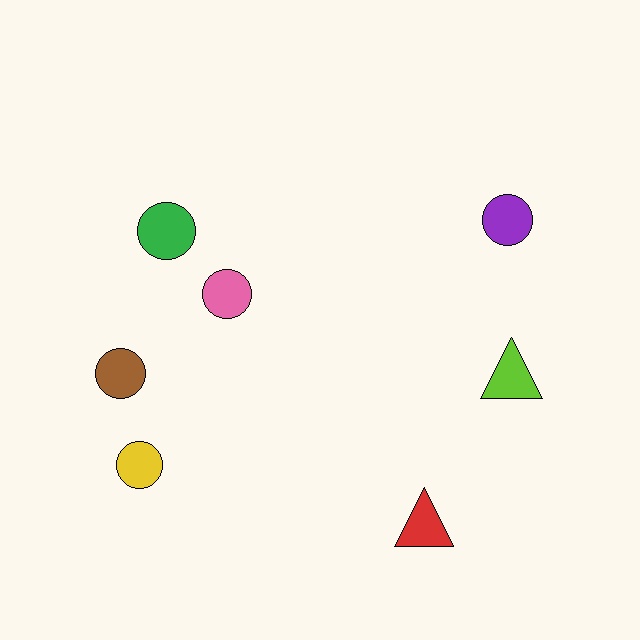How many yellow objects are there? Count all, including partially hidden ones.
There is 1 yellow object.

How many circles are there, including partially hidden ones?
There are 5 circles.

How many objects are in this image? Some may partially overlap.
There are 7 objects.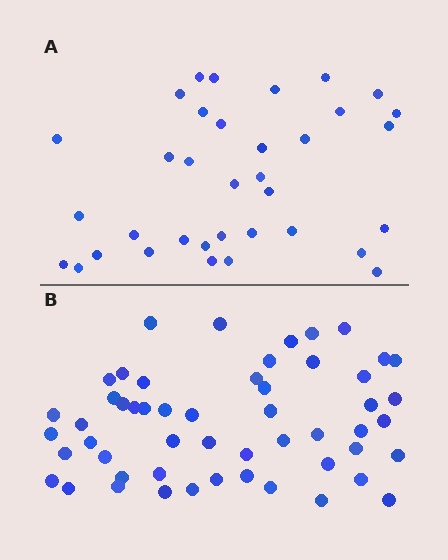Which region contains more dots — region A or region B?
Region B (the bottom region) has more dots.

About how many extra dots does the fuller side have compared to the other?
Region B has approximately 20 more dots than region A.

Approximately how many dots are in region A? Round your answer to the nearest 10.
About 40 dots. (The exact count is 35, which rounds to 40.)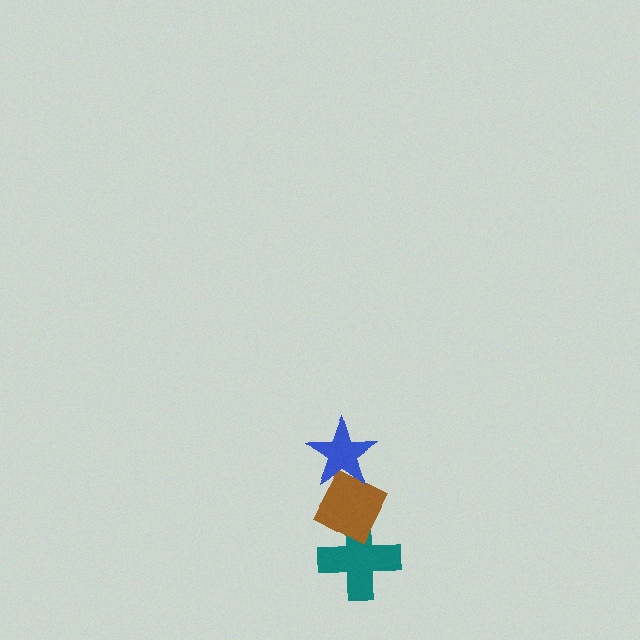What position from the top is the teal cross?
The teal cross is 3rd from the top.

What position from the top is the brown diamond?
The brown diamond is 2nd from the top.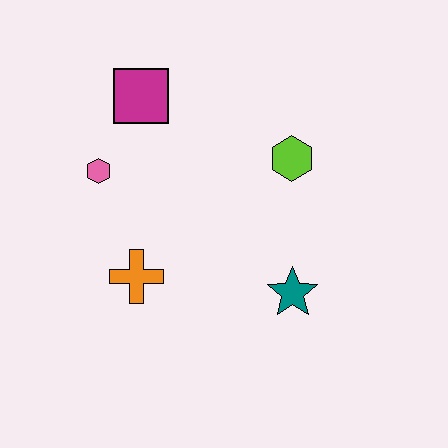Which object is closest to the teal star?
The lime hexagon is closest to the teal star.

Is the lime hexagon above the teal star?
Yes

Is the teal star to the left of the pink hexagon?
No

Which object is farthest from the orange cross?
The lime hexagon is farthest from the orange cross.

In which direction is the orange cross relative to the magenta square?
The orange cross is below the magenta square.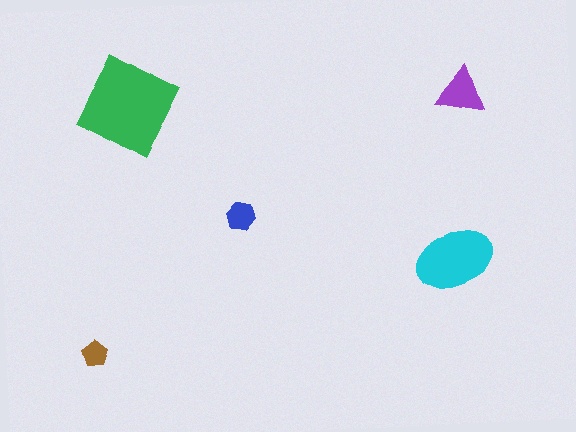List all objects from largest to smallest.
The green diamond, the cyan ellipse, the purple triangle, the blue hexagon, the brown pentagon.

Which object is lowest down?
The brown pentagon is bottommost.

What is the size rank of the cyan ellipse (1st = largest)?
2nd.